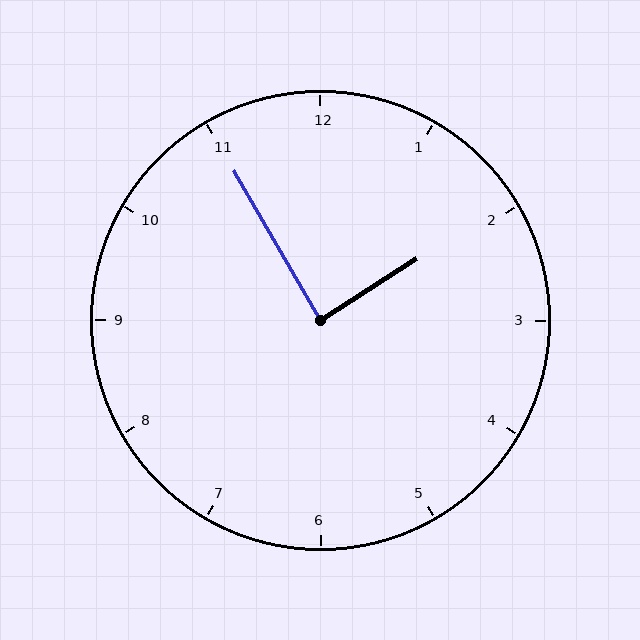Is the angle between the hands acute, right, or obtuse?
It is right.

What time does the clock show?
1:55.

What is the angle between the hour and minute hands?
Approximately 88 degrees.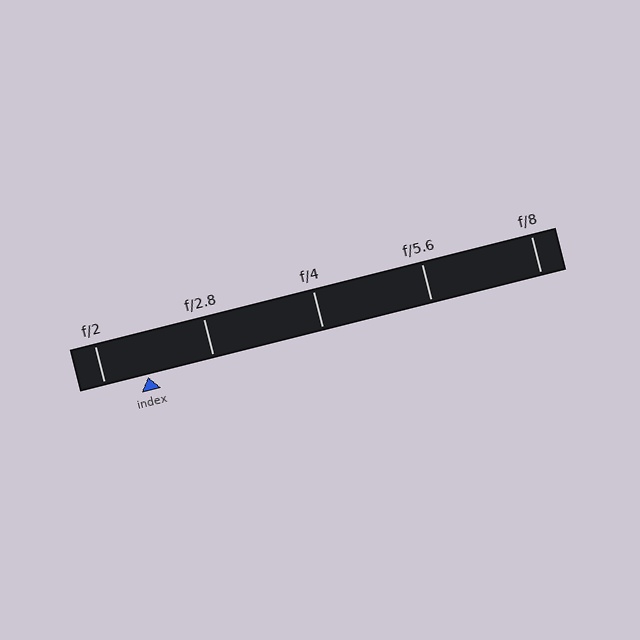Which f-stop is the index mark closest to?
The index mark is closest to f/2.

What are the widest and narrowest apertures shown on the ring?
The widest aperture shown is f/2 and the narrowest is f/8.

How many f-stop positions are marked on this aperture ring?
There are 5 f-stop positions marked.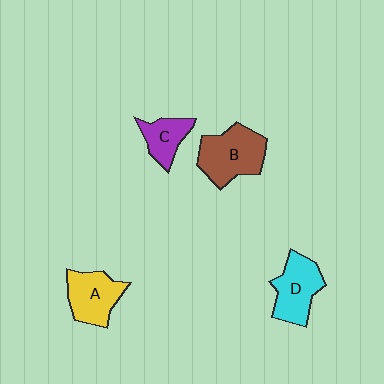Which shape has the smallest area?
Shape C (purple).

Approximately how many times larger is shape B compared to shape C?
Approximately 1.8 times.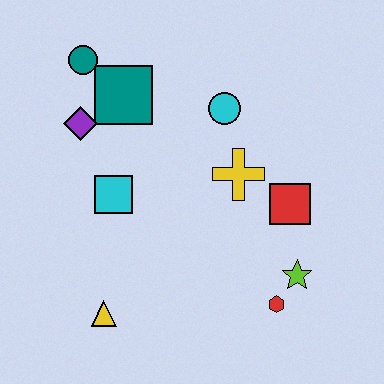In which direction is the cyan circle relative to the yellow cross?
The cyan circle is above the yellow cross.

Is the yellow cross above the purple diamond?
No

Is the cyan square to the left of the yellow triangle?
No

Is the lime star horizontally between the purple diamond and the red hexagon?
No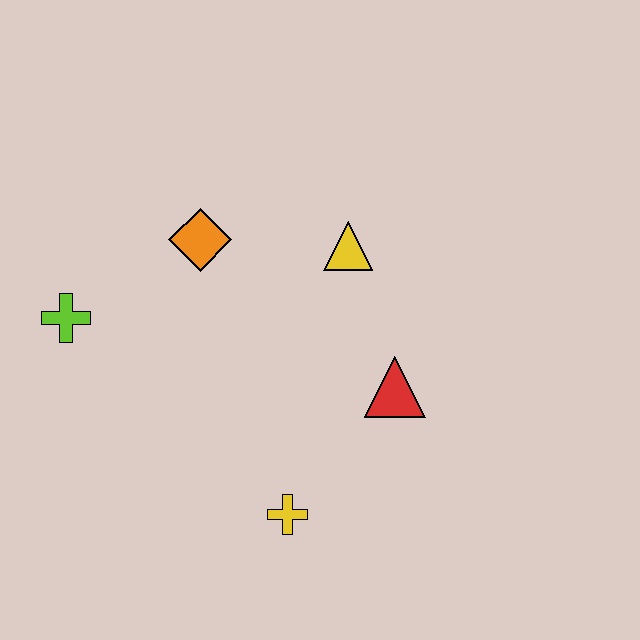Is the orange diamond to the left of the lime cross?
No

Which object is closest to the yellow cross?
The red triangle is closest to the yellow cross.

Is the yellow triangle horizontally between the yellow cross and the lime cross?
No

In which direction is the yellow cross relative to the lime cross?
The yellow cross is to the right of the lime cross.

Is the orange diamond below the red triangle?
No